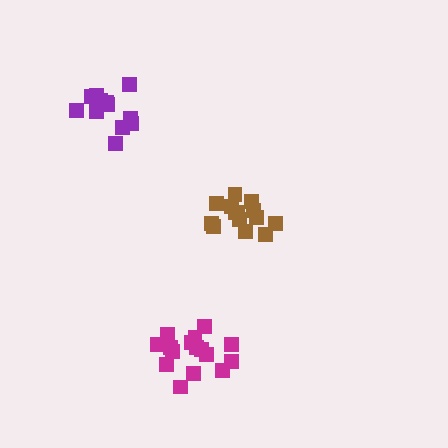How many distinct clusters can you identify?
There are 3 distinct clusters.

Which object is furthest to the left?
The purple cluster is leftmost.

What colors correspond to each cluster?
The clusters are colored: brown, purple, magenta.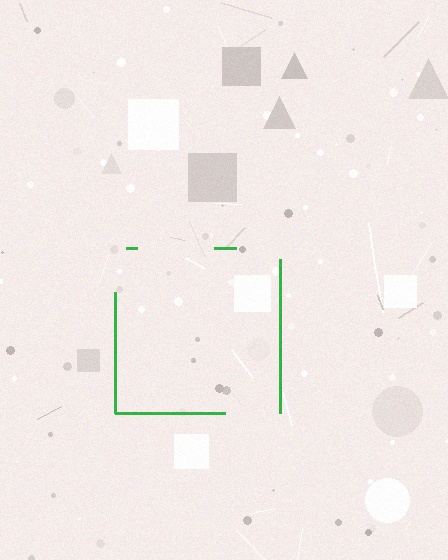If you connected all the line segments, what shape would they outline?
They would outline a square.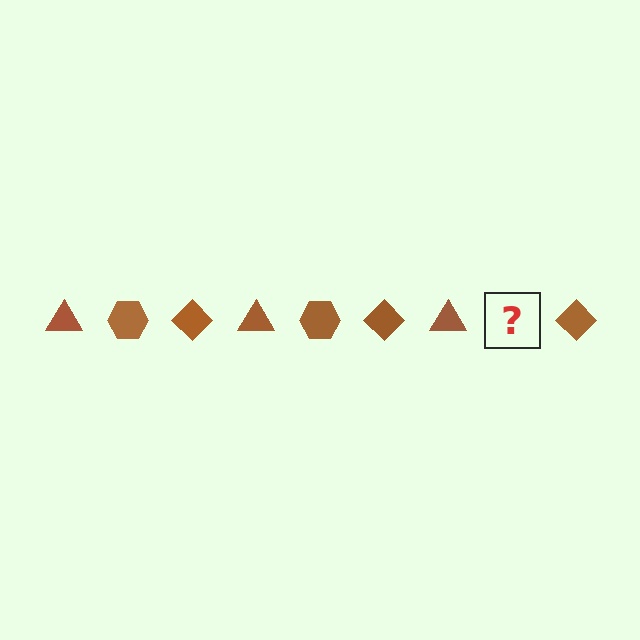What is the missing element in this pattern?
The missing element is a brown hexagon.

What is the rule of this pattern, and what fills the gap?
The rule is that the pattern cycles through triangle, hexagon, diamond shapes in brown. The gap should be filled with a brown hexagon.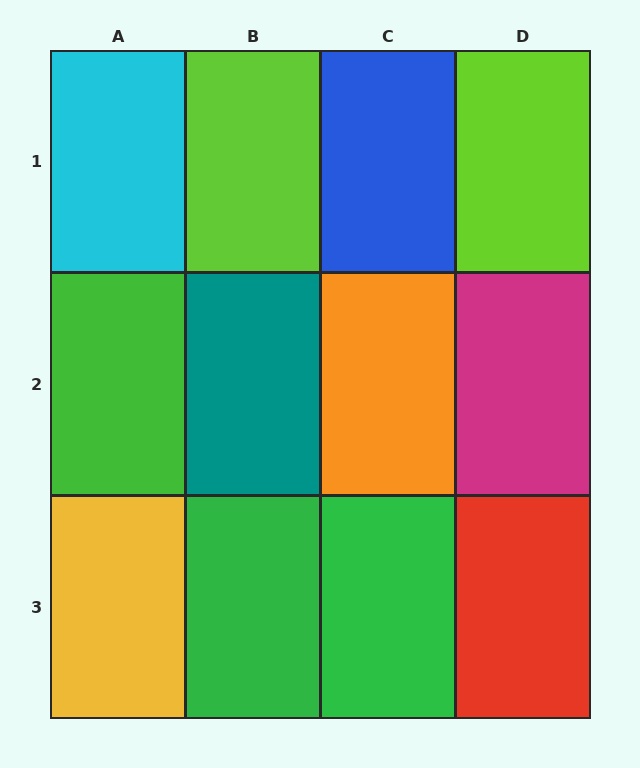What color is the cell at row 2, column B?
Teal.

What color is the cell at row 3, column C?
Green.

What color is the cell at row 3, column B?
Green.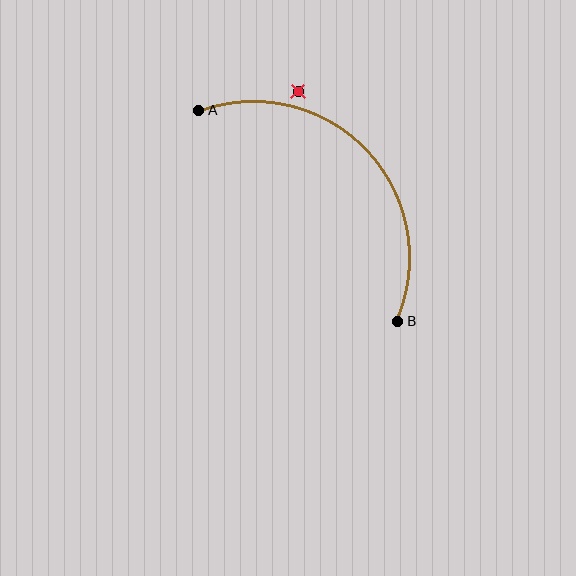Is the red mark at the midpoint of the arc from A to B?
No — the red mark does not lie on the arc at all. It sits slightly outside the curve.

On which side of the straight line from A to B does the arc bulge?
The arc bulges above and to the right of the straight line connecting A and B.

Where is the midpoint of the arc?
The arc midpoint is the point on the curve farthest from the straight line joining A and B. It sits above and to the right of that line.